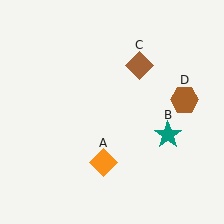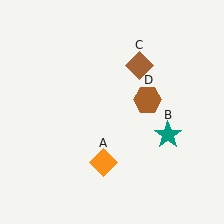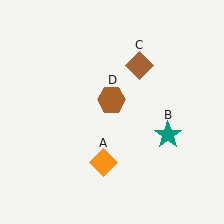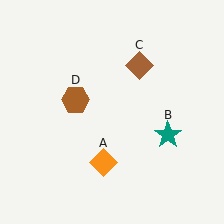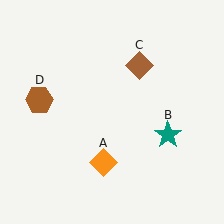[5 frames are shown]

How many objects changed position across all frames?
1 object changed position: brown hexagon (object D).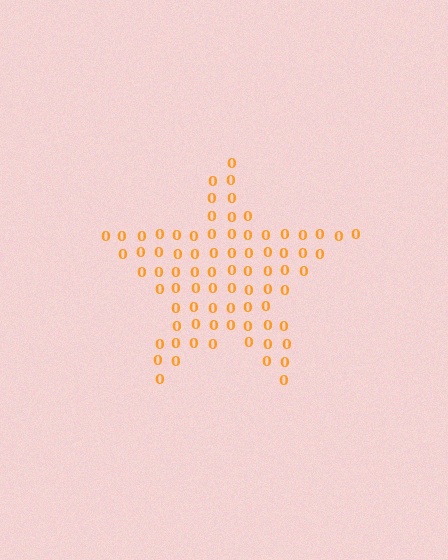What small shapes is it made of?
It is made of small digit 0's.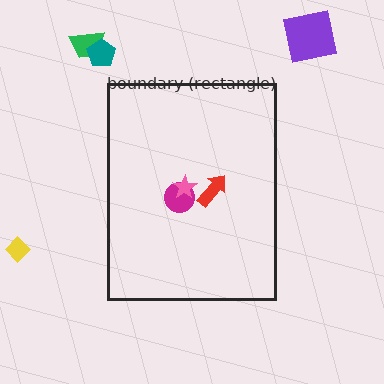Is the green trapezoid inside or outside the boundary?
Outside.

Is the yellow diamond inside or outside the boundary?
Outside.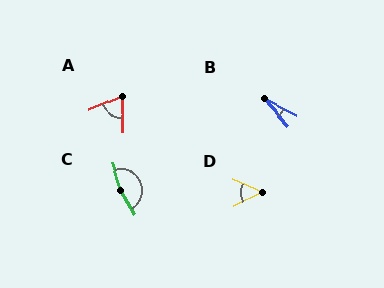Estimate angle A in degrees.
Approximately 68 degrees.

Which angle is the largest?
C, at approximately 165 degrees.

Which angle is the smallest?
B, at approximately 21 degrees.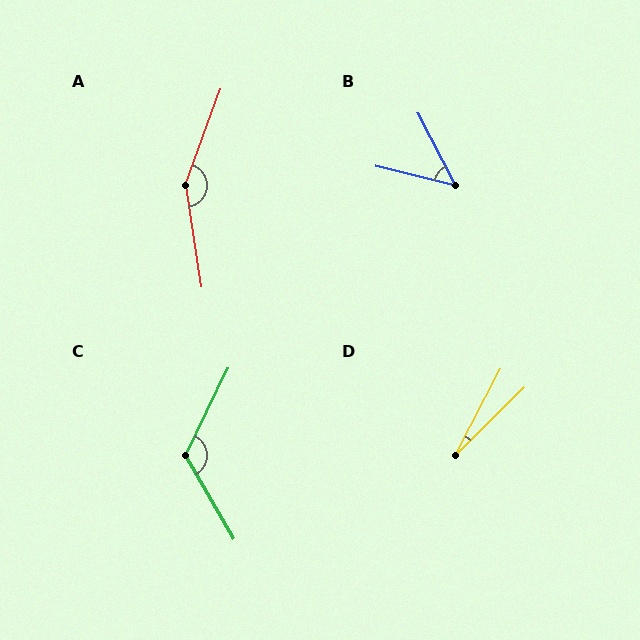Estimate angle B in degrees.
Approximately 49 degrees.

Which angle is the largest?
A, at approximately 151 degrees.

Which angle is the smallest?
D, at approximately 18 degrees.